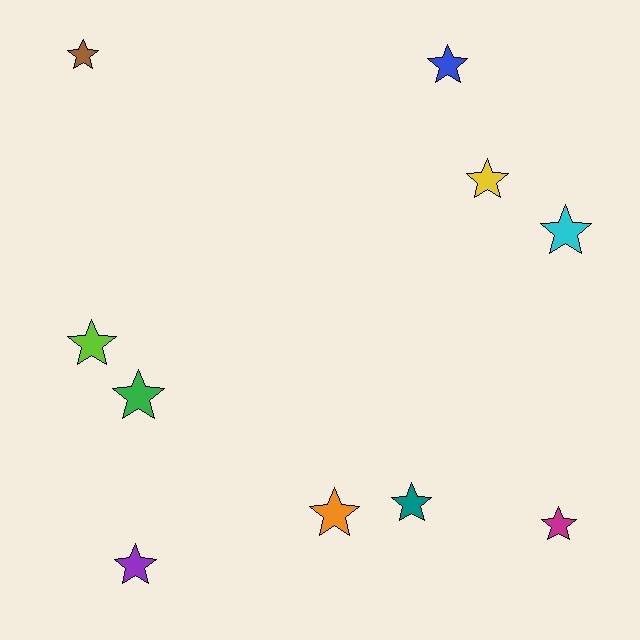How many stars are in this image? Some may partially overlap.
There are 10 stars.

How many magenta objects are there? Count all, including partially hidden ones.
There is 1 magenta object.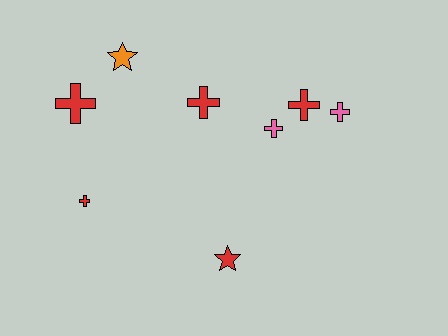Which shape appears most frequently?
Cross, with 6 objects.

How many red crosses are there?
There are 4 red crosses.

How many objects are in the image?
There are 8 objects.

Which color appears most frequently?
Red, with 5 objects.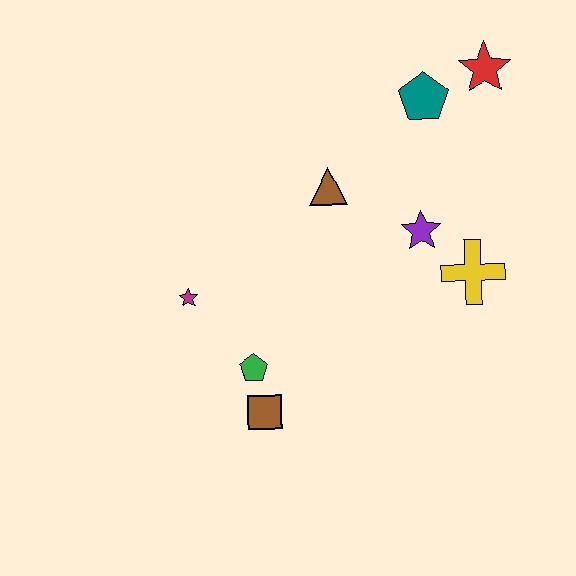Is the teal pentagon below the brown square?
No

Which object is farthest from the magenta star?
The red star is farthest from the magenta star.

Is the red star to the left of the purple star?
No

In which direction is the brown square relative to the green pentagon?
The brown square is below the green pentagon.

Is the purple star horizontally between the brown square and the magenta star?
No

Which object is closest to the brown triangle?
The purple star is closest to the brown triangle.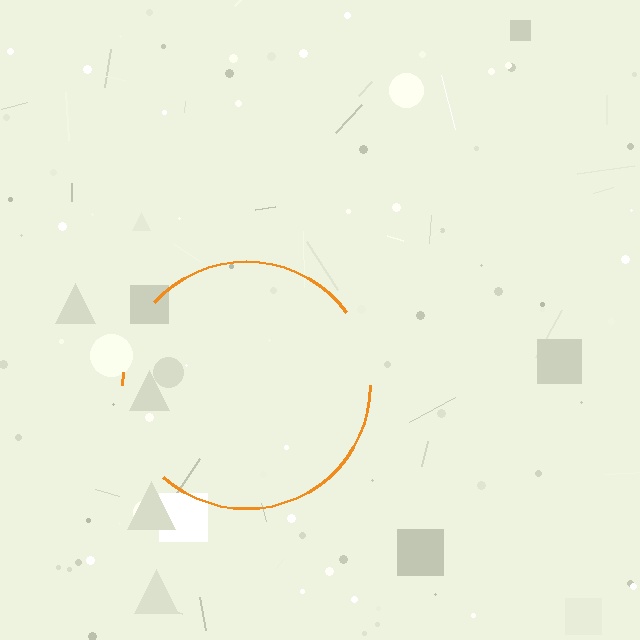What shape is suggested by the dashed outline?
The dashed outline suggests a circle.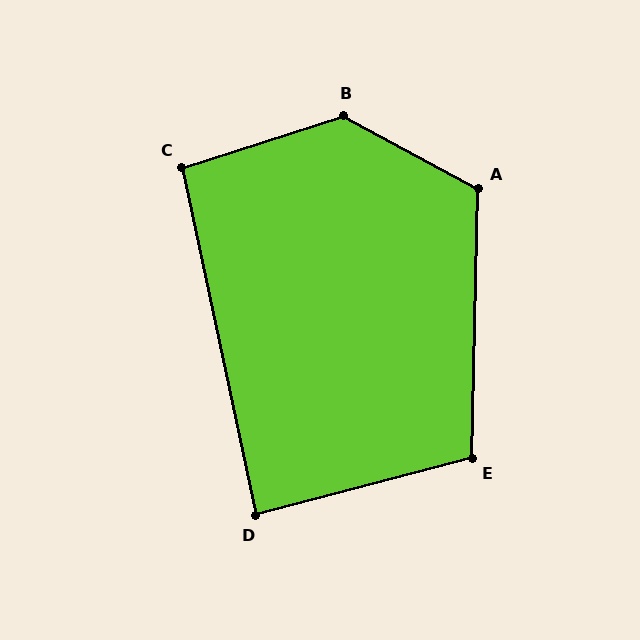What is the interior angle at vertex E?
Approximately 106 degrees (obtuse).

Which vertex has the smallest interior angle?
D, at approximately 87 degrees.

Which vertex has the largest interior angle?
B, at approximately 134 degrees.